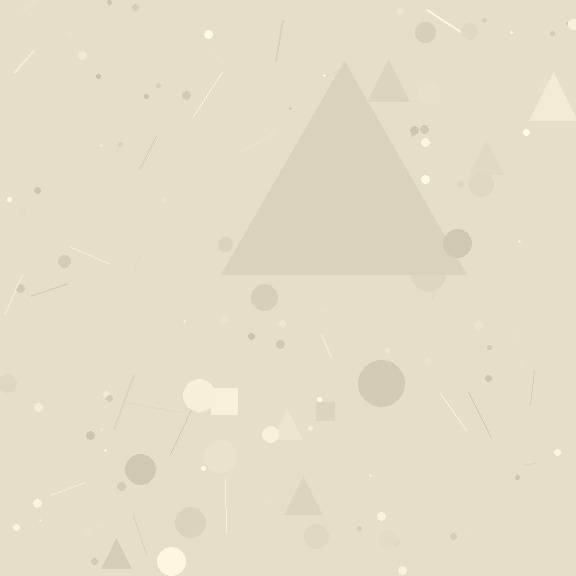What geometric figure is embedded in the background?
A triangle is embedded in the background.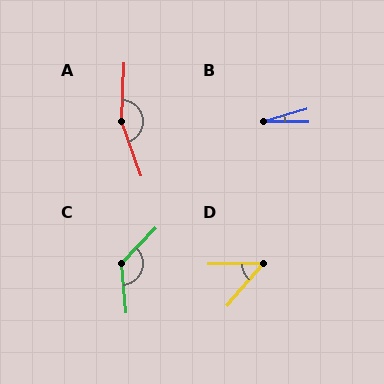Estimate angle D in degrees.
Approximately 48 degrees.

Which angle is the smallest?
B, at approximately 17 degrees.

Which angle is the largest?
A, at approximately 158 degrees.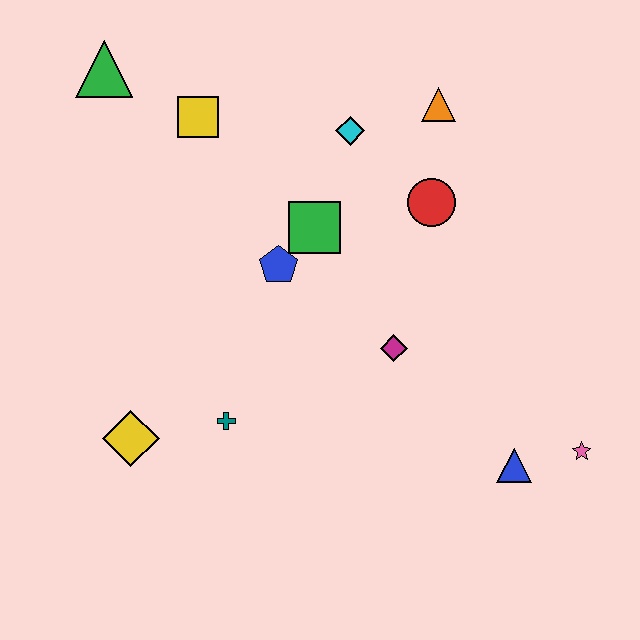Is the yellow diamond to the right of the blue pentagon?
No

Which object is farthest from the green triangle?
The pink star is farthest from the green triangle.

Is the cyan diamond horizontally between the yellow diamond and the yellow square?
No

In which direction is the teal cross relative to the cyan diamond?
The teal cross is below the cyan diamond.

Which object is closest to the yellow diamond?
The teal cross is closest to the yellow diamond.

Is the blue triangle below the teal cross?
Yes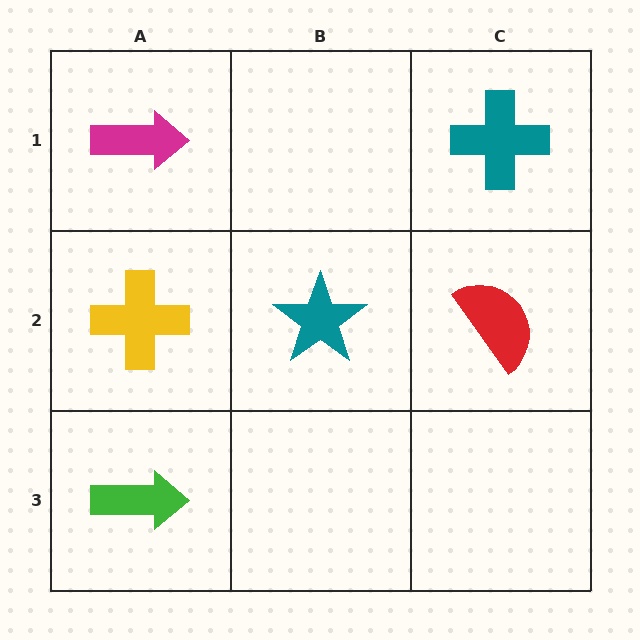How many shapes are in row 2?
3 shapes.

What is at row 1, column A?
A magenta arrow.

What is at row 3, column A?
A green arrow.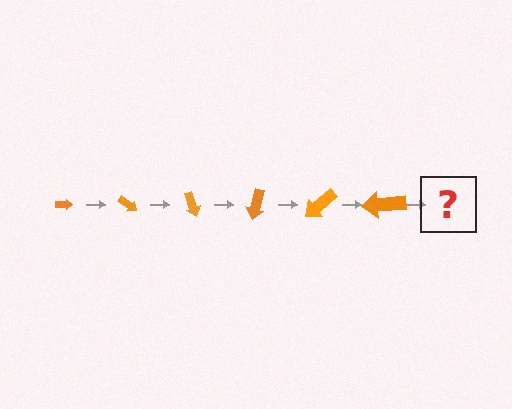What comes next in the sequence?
The next element should be an arrow, larger than the previous one and rotated 210 degrees from the start.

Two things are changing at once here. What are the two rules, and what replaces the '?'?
The two rules are that the arrow grows larger each step and it rotates 35 degrees each step. The '?' should be an arrow, larger than the previous one and rotated 210 degrees from the start.